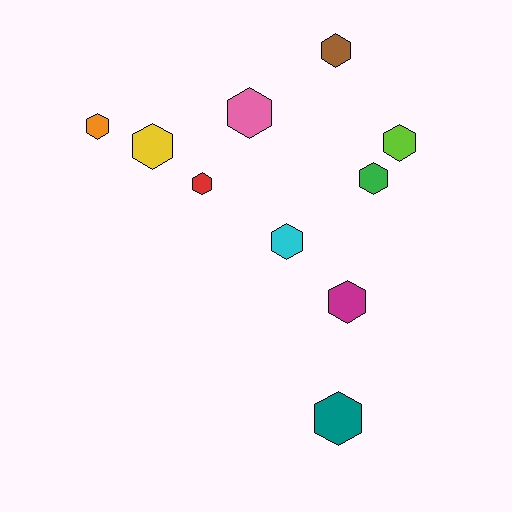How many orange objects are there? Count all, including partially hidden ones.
There is 1 orange object.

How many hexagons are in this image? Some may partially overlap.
There are 10 hexagons.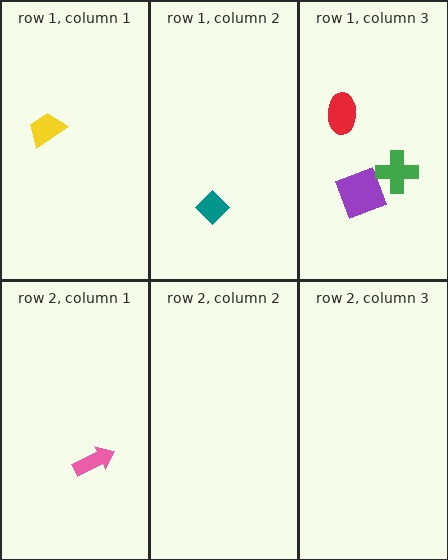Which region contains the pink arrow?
The row 2, column 1 region.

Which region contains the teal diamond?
The row 1, column 2 region.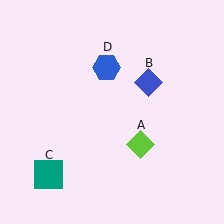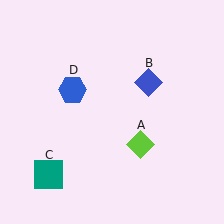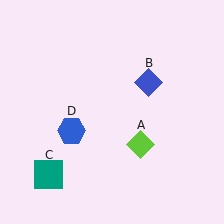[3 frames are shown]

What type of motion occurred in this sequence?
The blue hexagon (object D) rotated counterclockwise around the center of the scene.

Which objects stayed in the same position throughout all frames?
Lime diamond (object A) and blue diamond (object B) and teal square (object C) remained stationary.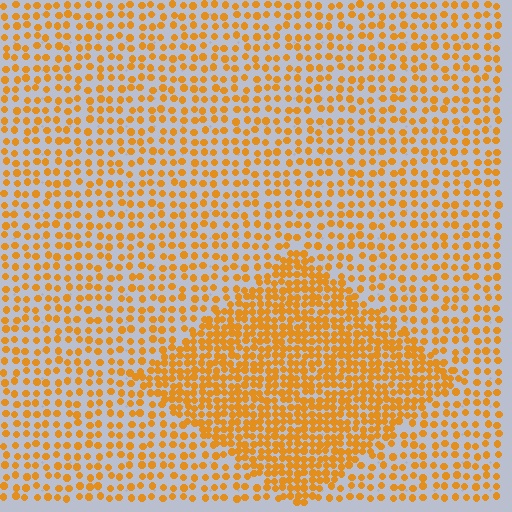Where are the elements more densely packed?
The elements are more densely packed inside the diamond boundary.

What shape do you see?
I see a diamond.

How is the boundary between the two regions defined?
The boundary is defined by a change in element density (approximately 2.0x ratio). All elements are the same color, size, and shape.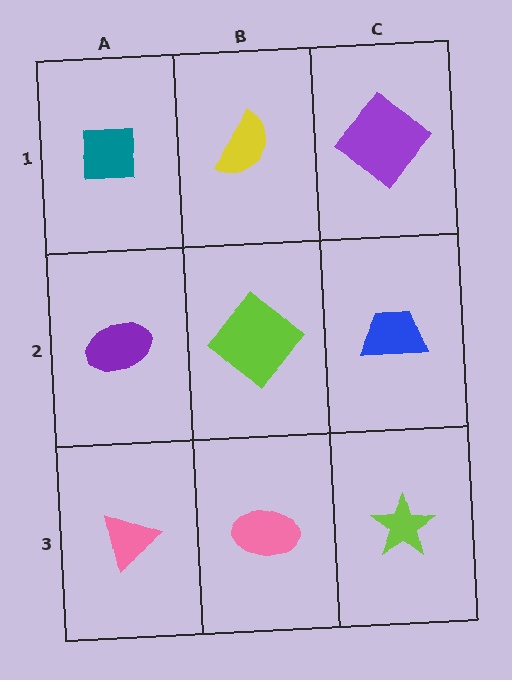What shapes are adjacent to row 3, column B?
A lime diamond (row 2, column B), a pink triangle (row 3, column A), a lime star (row 3, column C).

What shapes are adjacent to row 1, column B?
A lime diamond (row 2, column B), a teal square (row 1, column A), a purple diamond (row 1, column C).